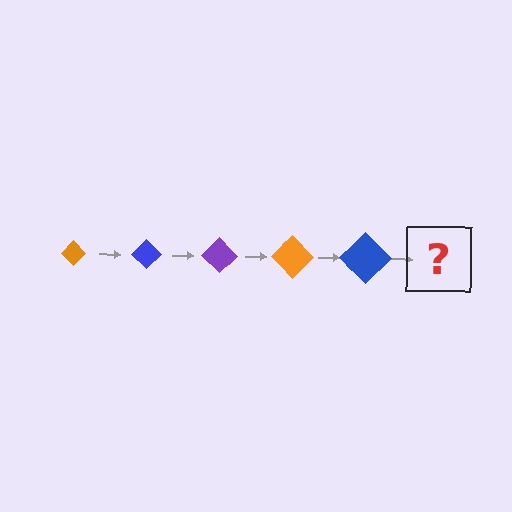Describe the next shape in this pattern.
It should be a purple diamond, larger than the previous one.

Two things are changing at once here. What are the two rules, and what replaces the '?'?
The two rules are that the diamond grows larger each step and the color cycles through orange, blue, and purple. The '?' should be a purple diamond, larger than the previous one.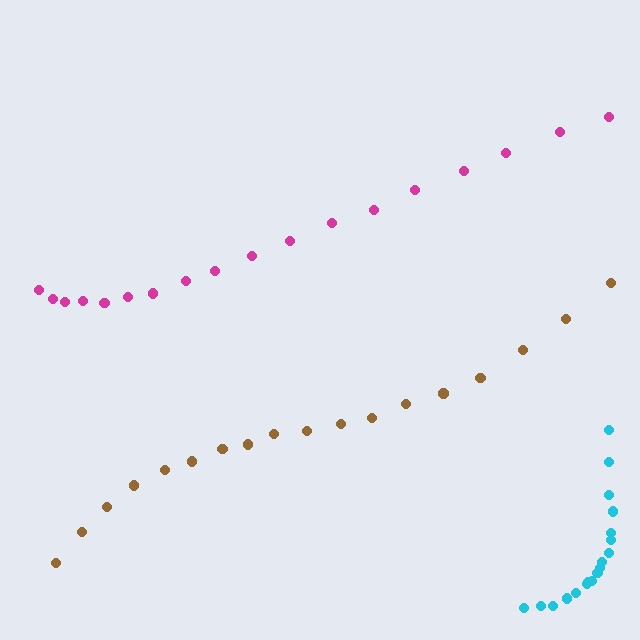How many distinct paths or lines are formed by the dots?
There are 3 distinct paths.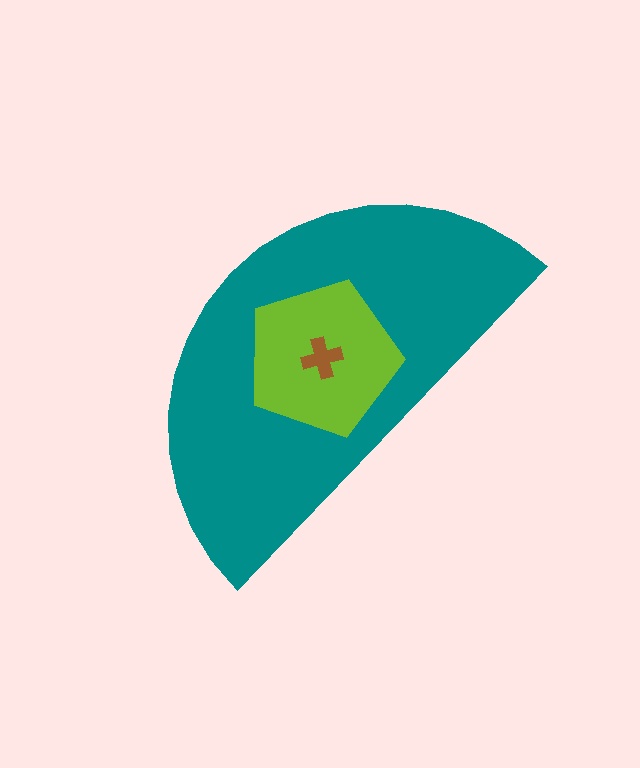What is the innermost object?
The brown cross.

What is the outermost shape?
The teal semicircle.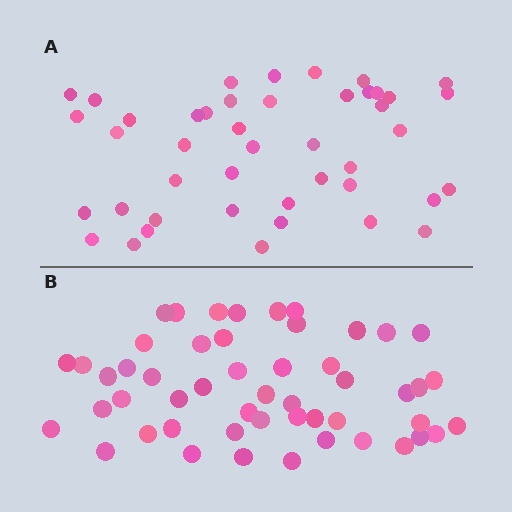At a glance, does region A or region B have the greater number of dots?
Region B (the bottom region) has more dots.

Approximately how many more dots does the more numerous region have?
Region B has roughly 8 or so more dots than region A.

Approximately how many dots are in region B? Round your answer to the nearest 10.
About 50 dots. (The exact count is 51, which rounds to 50.)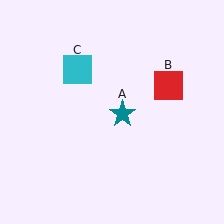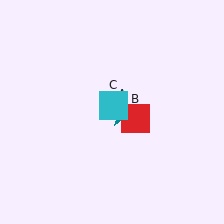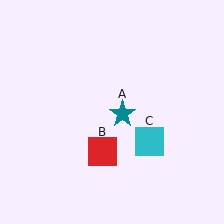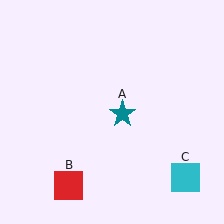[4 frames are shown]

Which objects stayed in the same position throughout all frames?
Teal star (object A) remained stationary.